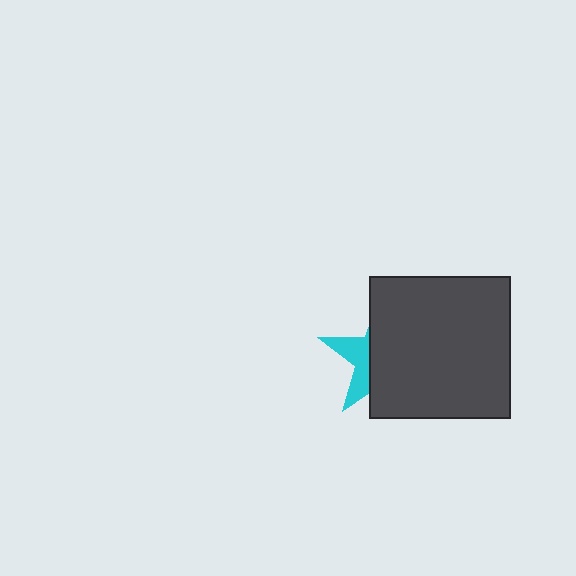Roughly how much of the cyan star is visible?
A small part of it is visible (roughly 32%).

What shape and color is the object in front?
The object in front is a dark gray square.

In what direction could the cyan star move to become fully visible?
The cyan star could move left. That would shift it out from behind the dark gray square entirely.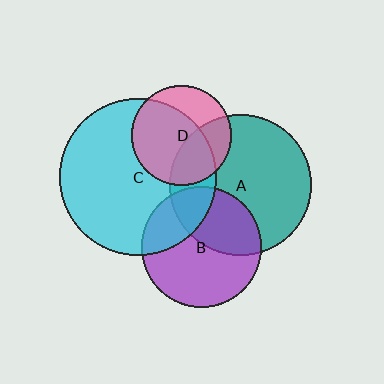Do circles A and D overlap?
Yes.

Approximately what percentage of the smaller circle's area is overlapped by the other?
Approximately 35%.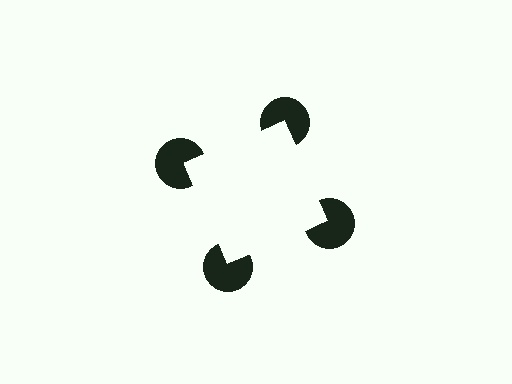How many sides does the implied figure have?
4 sides.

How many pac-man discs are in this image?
There are 4 — one at each vertex of the illusory square.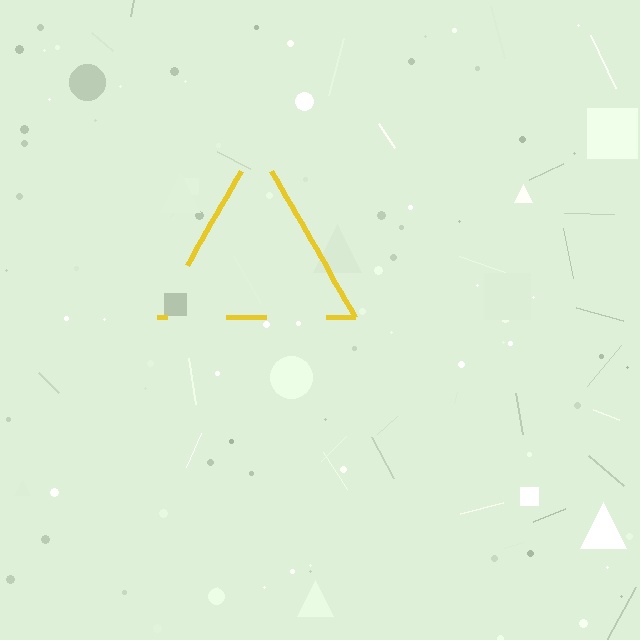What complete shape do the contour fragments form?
The contour fragments form a triangle.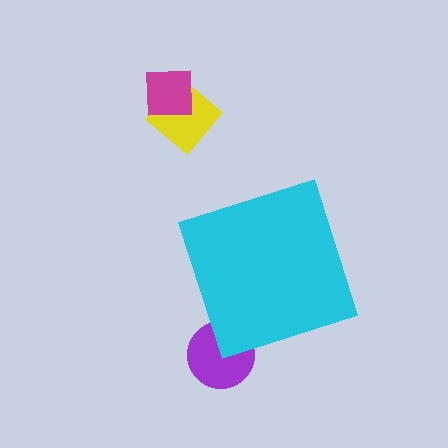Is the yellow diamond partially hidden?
No, the yellow diamond is fully visible.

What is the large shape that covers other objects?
A cyan diamond.